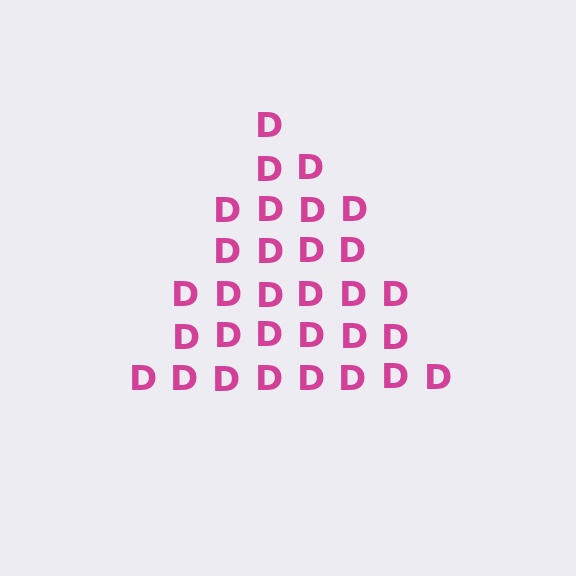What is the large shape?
The large shape is a triangle.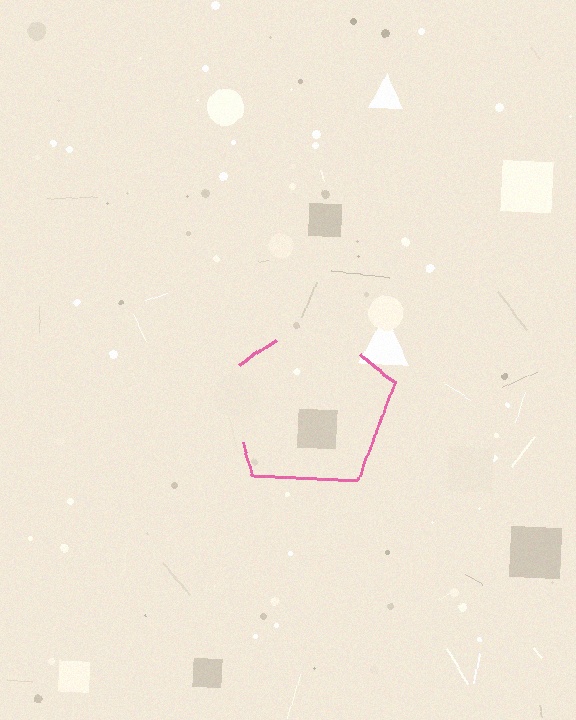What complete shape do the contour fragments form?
The contour fragments form a pentagon.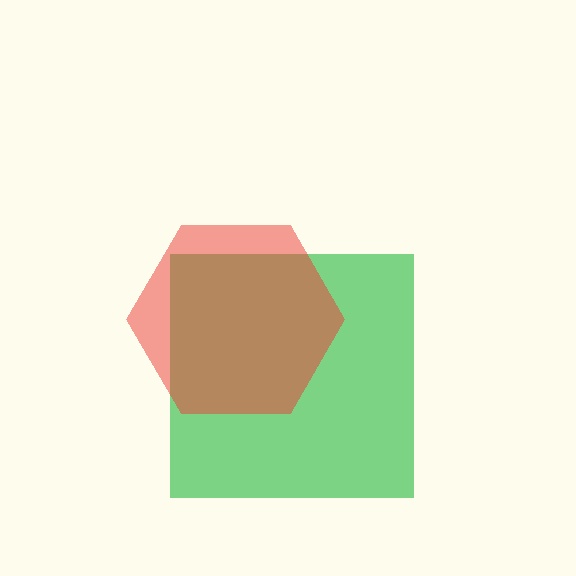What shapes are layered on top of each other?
The layered shapes are: a green square, a red hexagon.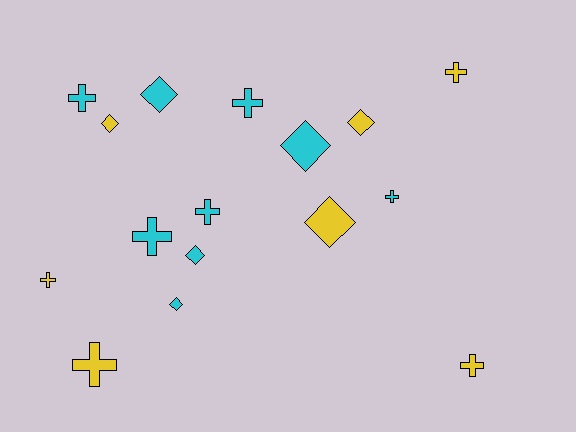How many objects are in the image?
There are 16 objects.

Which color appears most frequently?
Cyan, with 9 objects.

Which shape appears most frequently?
Cross, with 9 objects.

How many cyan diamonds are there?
There are 4 cyan diamonds.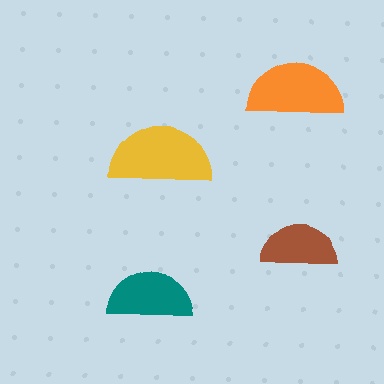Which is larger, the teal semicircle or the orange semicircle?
The orange one.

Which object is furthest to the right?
The brown semicircle is rightmost.